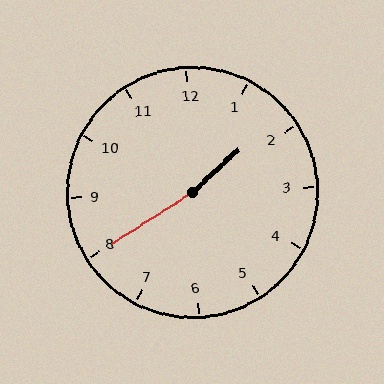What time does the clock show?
1:40.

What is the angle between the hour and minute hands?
Approximately 170 degrees.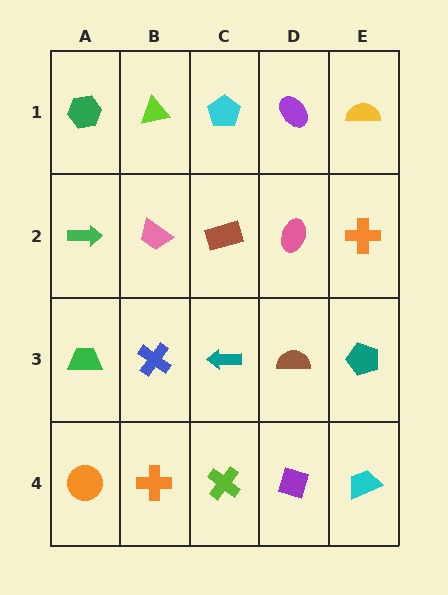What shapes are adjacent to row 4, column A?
A green trapezoid (row 3, column A), an orange cross (row 4, column B).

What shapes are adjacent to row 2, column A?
A green hexagon (row 1, column A), a green trapezoid (row 3, column A), a pink trapezoid (row 2, column B).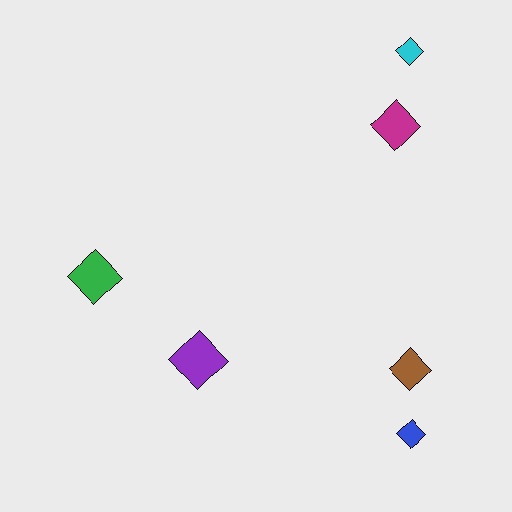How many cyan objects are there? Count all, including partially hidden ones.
There is 1 cyan object.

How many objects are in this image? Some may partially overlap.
There are 6 objects.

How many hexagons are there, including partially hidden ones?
There are no hexagons.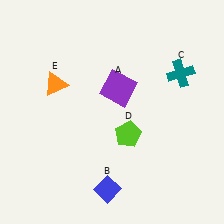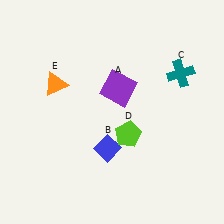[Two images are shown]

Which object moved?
The blue diamond (B) moved up.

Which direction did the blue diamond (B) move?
The blue diamond (B) moved up.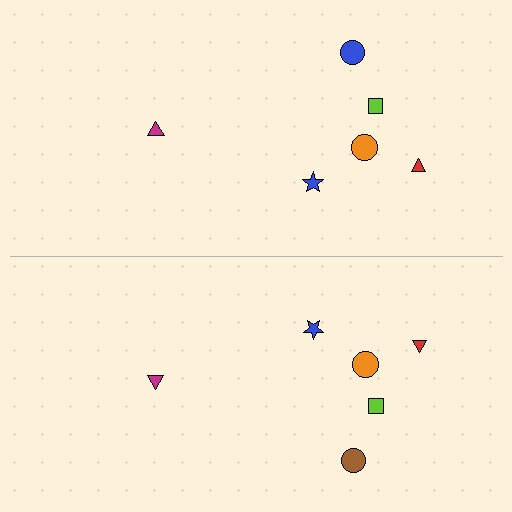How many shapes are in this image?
There are 12 shapes in this image.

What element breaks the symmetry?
The brown circle on the bottom side breaks the symmetry — its mirror counterpart is blue.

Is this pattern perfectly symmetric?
No, the pattern is not perfectly symmetric. The brown circle on the bottom side breaks the symmetry — its mirror counterpart is blue.